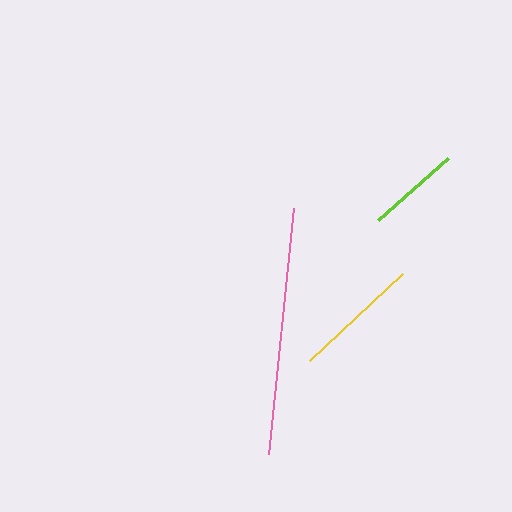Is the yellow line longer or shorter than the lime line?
The yellow line is longer than the lime line.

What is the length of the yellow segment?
The yellow segment is approximately 127 pixels long.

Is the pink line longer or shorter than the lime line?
The pink line is longer than the lime line.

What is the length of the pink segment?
The pink segment is approximately 248 pixels long.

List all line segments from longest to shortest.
From longest to shortest: pink, yellow, lime.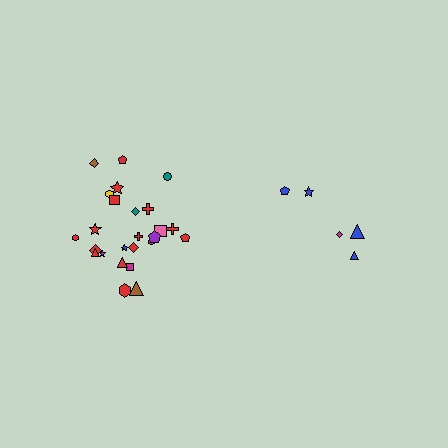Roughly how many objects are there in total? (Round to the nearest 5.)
Roughly 30 objects in total.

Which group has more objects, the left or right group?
The left group.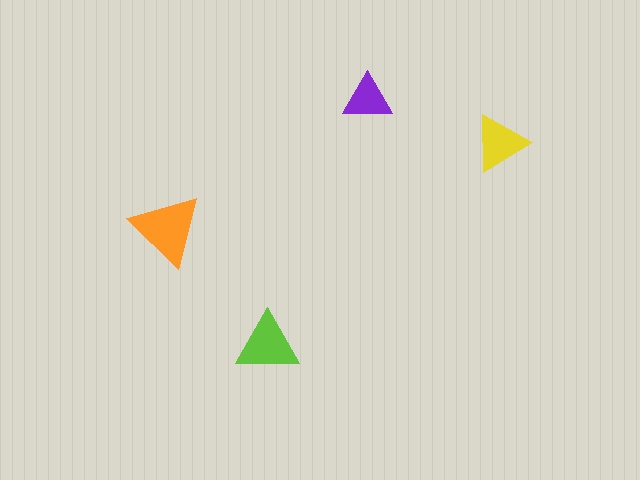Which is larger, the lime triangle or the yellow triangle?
The lime one.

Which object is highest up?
The purple triangle is topmost.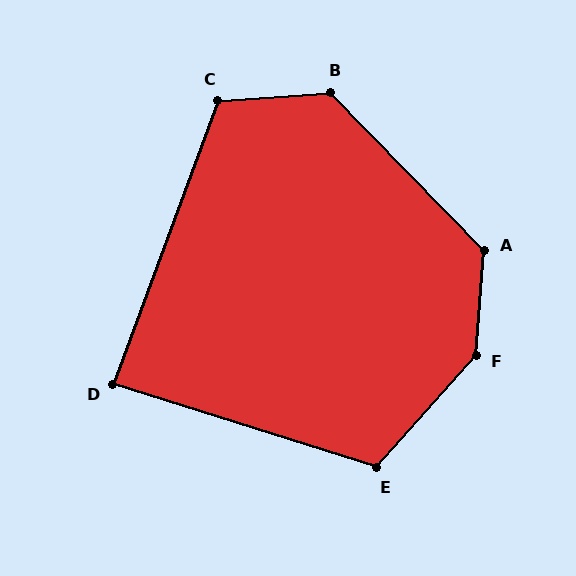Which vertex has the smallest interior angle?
D, at approximately 87 degrees.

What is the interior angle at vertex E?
Approximately 114 degrees (obtuse).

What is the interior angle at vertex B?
Approximately 130 degrees (obtuse).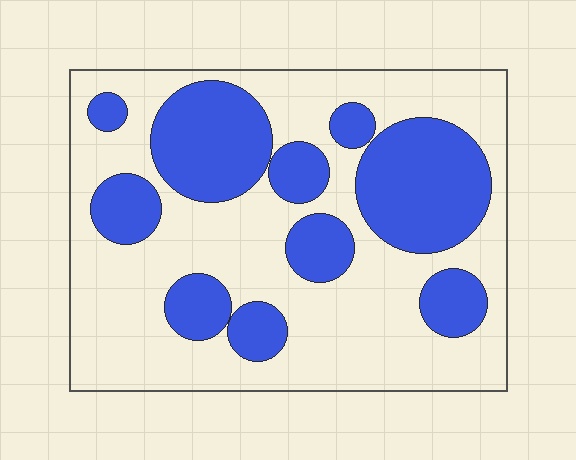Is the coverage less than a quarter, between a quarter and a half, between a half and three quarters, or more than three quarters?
Between a quarter and a half.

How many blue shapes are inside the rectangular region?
10.